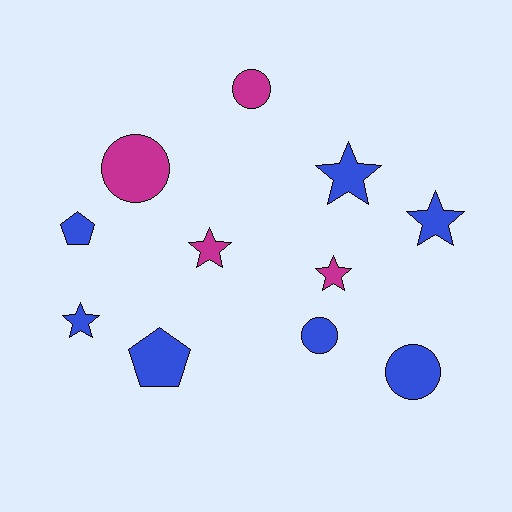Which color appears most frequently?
Blue, with 7 objects.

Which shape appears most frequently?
Star, with 5 objects.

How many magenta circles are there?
There are 2 magenta circles.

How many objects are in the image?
There are 11 objects.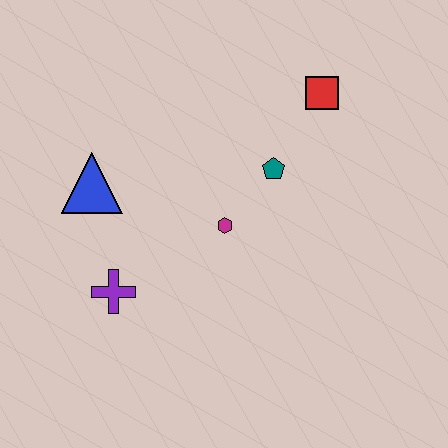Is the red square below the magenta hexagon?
No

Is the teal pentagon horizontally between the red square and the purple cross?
Yes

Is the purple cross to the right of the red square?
No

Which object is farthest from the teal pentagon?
The purple cross is farthest from the teal pentagon.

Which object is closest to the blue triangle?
The purple cross is closest to the blue triangle.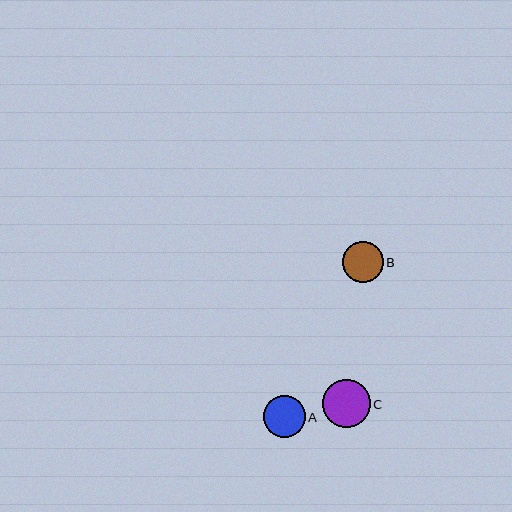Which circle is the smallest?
Circle B is the smallest with a size of approximately 41 pixels.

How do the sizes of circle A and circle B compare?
Circle A and circle B are approximately the same size.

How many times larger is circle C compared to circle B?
Circle C is approximately 1.2 times the size of circle B.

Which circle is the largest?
Circle C is the largest with a size of approximately 48 pixels.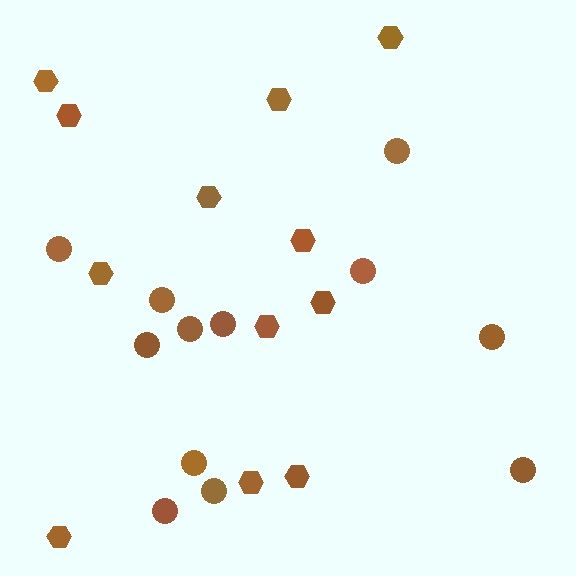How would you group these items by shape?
There are 2 groups: one group of circles (12) and one group of hexagons (12).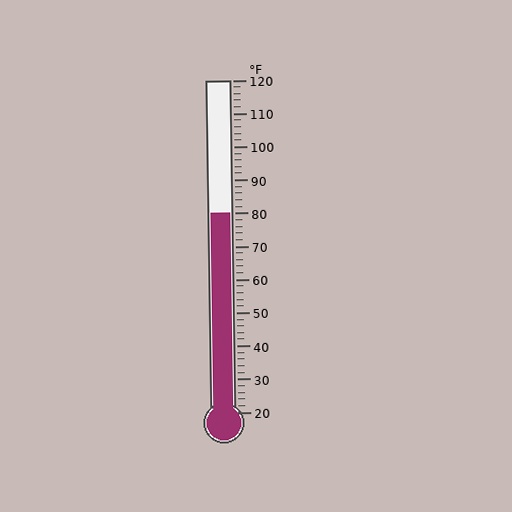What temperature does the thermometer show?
The thermometer shows approximately 80°F.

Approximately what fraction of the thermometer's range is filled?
The thermometer is filled to approximately 60% of its range.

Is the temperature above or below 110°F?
The temperature is below 110°F.